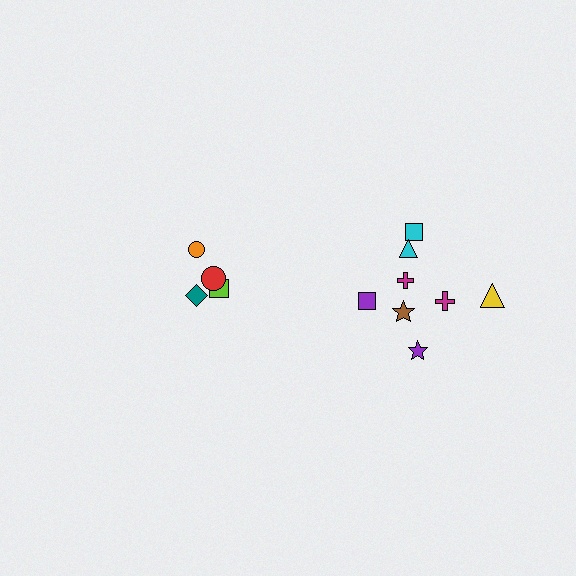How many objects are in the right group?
There are 8 objects.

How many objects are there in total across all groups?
There are 12 objects.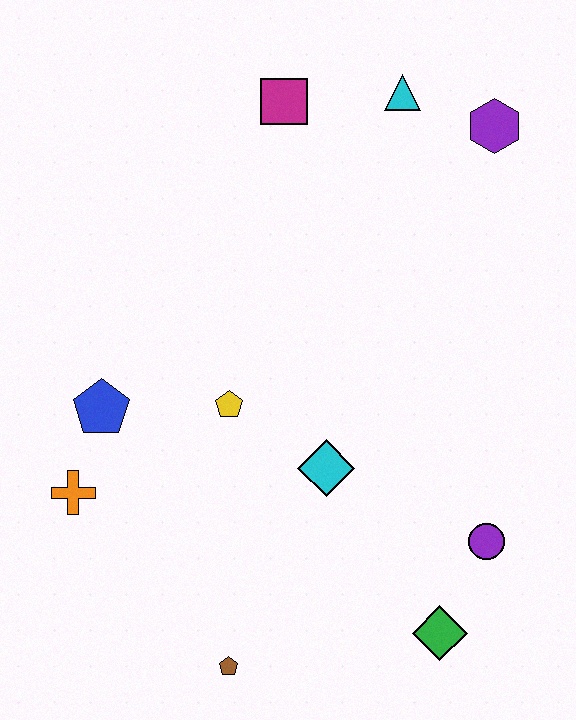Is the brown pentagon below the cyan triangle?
Yes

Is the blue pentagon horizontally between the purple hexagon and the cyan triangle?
No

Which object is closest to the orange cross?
The blue pentagon is closest to the orange cross.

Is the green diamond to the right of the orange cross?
Yes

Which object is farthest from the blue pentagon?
The purple hexagon is farthest from the blue pentagon.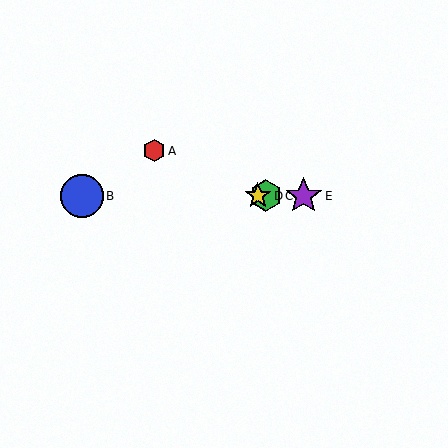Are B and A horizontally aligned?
No, B is at y≈196 and A is at y≈151.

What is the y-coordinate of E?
Object E is at y≈196.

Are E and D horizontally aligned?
Yes, both are at y≈196.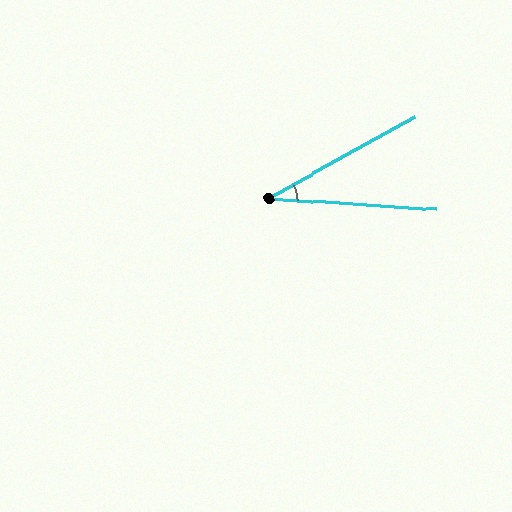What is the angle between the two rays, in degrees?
Approximately 33 degrees.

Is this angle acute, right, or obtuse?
It is acute.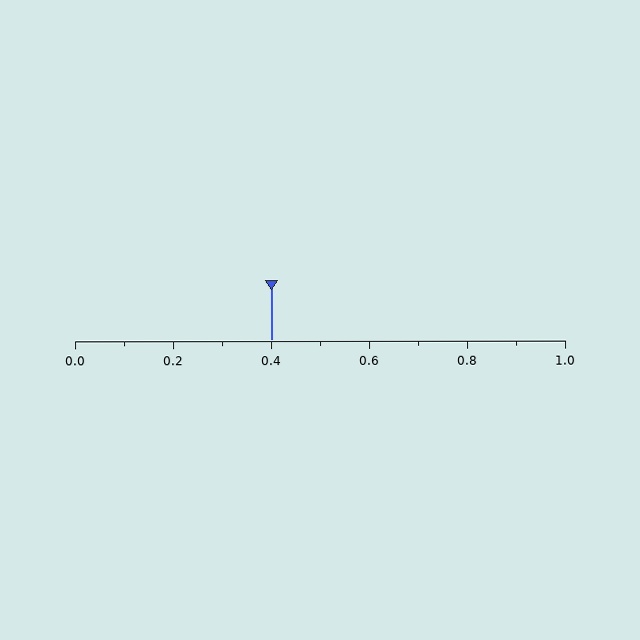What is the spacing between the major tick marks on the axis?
The major ticks are spaced 0.2 apart.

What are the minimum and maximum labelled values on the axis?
The axis runs from 0.0 to 1.0.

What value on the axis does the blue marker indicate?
The marker indicates approximately 0.4.